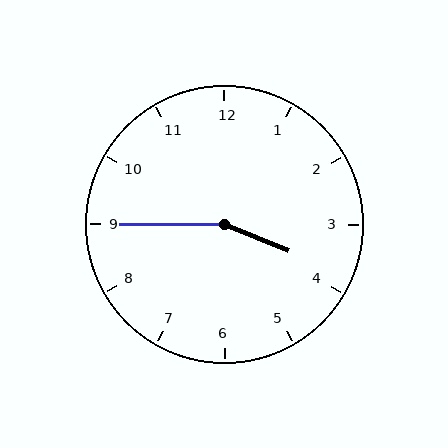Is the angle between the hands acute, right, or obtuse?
It is obtuse.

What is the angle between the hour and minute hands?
Approximately 158 degrees.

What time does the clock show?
3:45.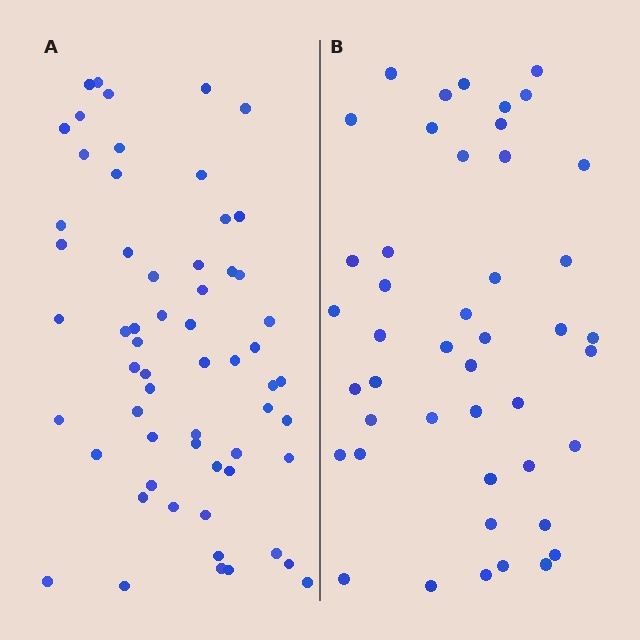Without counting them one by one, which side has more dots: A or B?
Region A (the left region) has more dots.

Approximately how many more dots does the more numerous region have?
Region A has approximately 15 more dots than region B.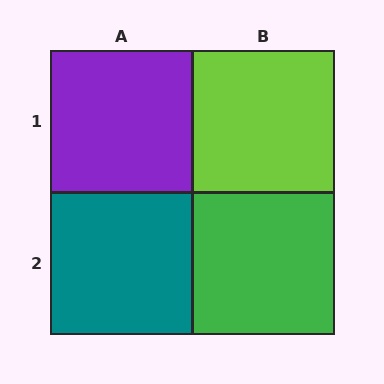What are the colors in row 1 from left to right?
Purple, lime.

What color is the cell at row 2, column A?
Teal.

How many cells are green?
1 cell is green.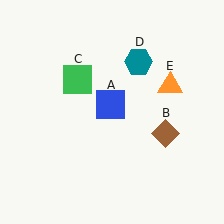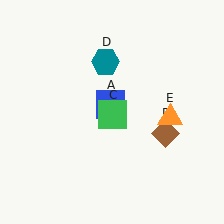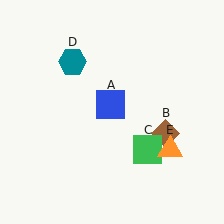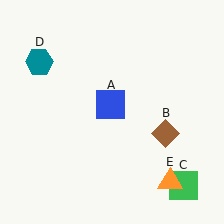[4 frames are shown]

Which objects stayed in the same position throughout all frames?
Blue square (object A) and brown diamond (object B) remained stationary.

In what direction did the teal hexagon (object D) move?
The teal hexagon (object D) moved left.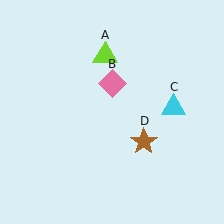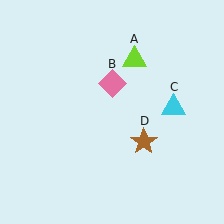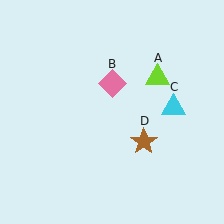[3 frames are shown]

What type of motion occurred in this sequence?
The lime triangle (object A) rotated clockwise around the center of the scene.